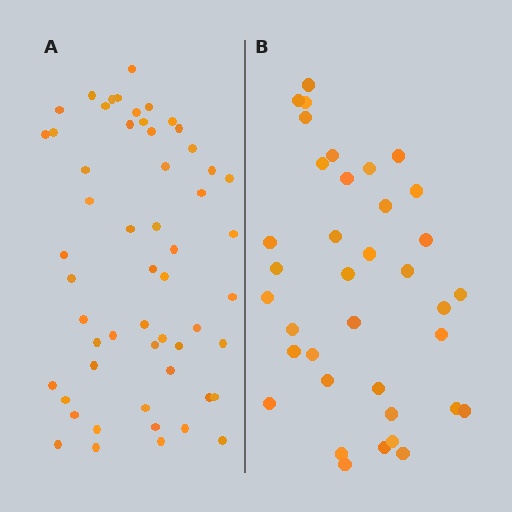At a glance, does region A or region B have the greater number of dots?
Region A (the left region) has more dots.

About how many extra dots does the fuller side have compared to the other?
Region A has approximately 20 more dots than region B.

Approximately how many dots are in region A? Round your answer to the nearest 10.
About 60 dots. (The exact count is 55, which rounds to 60.)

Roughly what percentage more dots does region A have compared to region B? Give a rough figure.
About 50% more.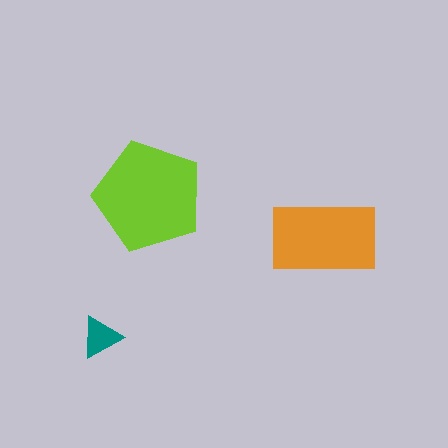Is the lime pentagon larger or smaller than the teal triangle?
Larger.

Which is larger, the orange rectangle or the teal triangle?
The orange rectangle.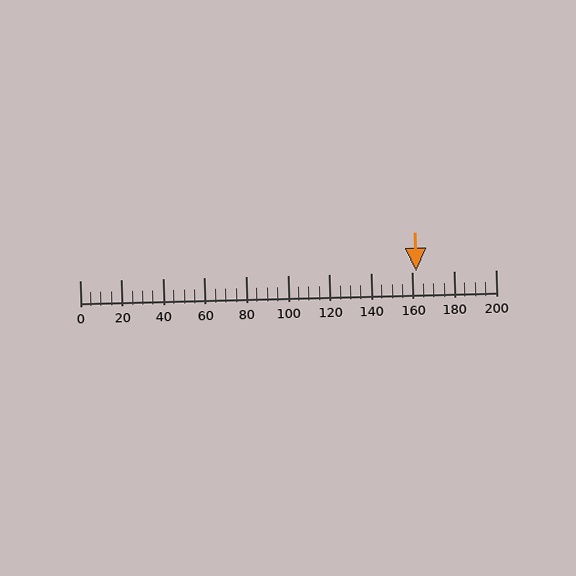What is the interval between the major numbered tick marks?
The major tick marks are spaced 20 units apart.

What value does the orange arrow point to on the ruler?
The orange arrow points to approximately 162.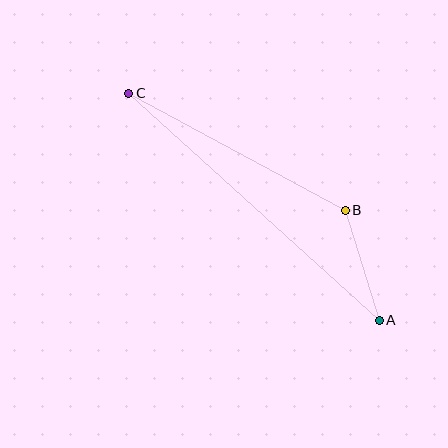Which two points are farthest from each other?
Points A and C are farthest from each other.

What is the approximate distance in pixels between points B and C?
The distance between B and C is approximately 246 pixels.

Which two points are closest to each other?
Points A and B are closest to each other.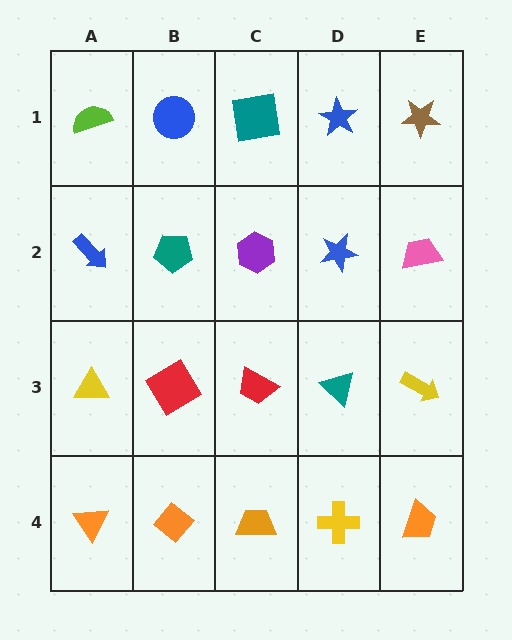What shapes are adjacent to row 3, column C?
A purple hexagon (row 2, column C), an orange trapezoid (row 4, column C), a red diamond (row 3, column B), a teal triangle (row 3, column D).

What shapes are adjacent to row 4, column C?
A red trapezoid (row 3, column C), an orange diamond (row 4, column B), a yellow cross (row 4, column D).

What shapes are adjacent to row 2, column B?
A blue circle (row 1, column B), a red diamond (row 3, column B), a blue arrow (row 2, column A), a purple hexagon (row 2, column C).